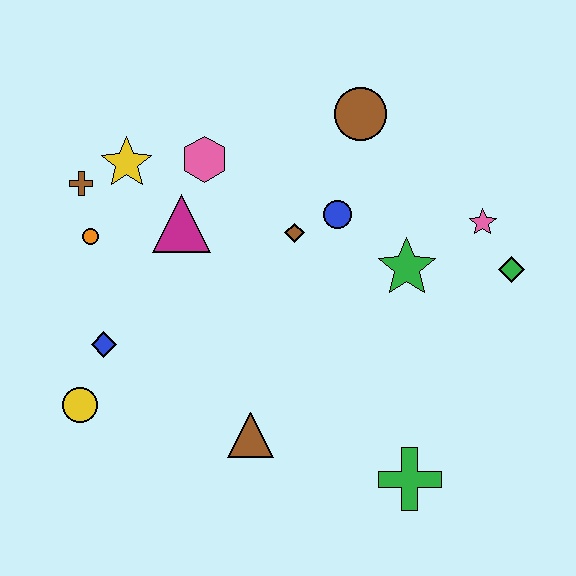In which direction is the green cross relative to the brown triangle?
The green cross is to the right of the brown triangle.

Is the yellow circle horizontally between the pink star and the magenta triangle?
No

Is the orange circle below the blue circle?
Yes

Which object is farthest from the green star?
The yellow circle is farthest from the green star.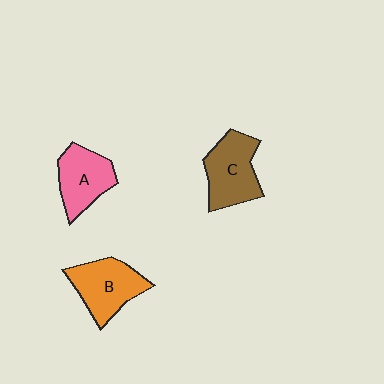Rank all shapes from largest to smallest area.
From largest to smallest: B (orange), C (brown), A (pink).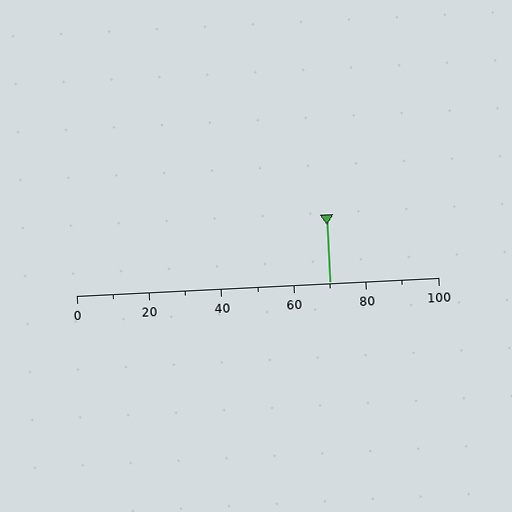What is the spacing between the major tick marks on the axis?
The major ticks are spaced 20 apart.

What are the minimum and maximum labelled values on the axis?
The axis runs from 0 to 100.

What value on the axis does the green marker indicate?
The marker indicates approximately 70.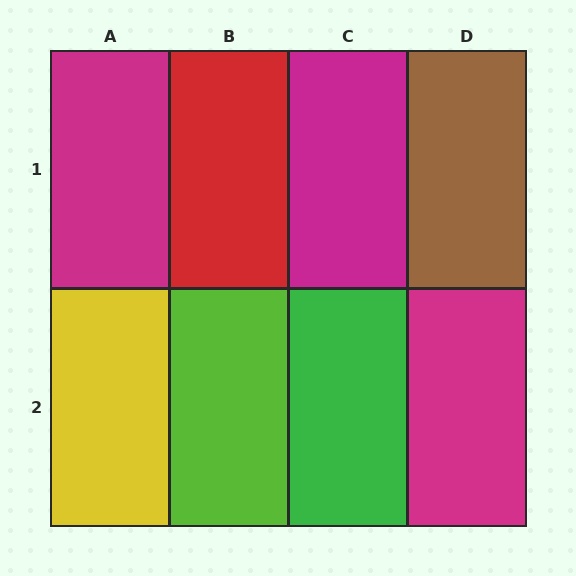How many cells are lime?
1 cell is lime.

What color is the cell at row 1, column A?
Magenta.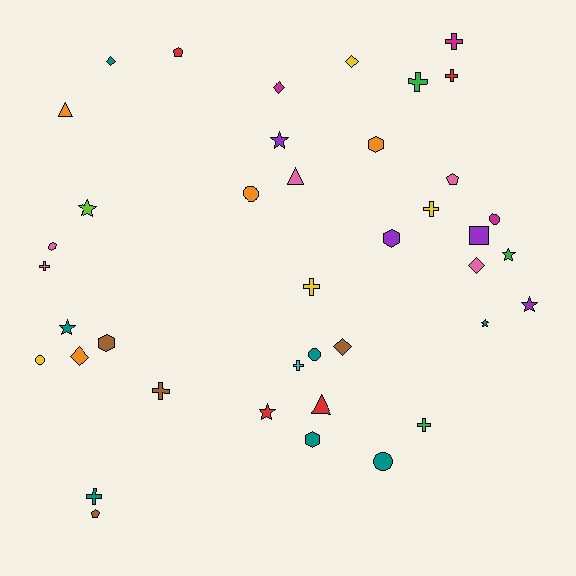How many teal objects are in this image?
There are 7 teal objects.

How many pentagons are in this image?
There are 3 pentagons.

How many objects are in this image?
There are 40 objects.